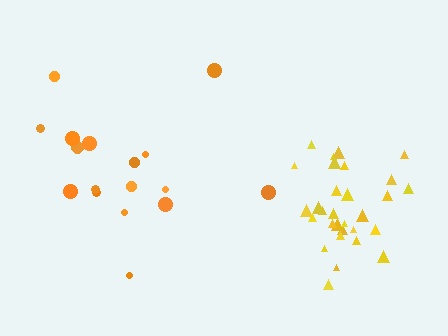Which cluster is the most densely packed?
Yellow.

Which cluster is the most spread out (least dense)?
Orange.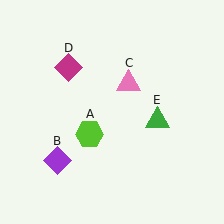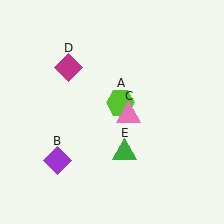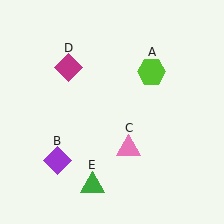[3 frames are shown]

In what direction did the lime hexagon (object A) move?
The lime hexagon (object A) moved up and to the right.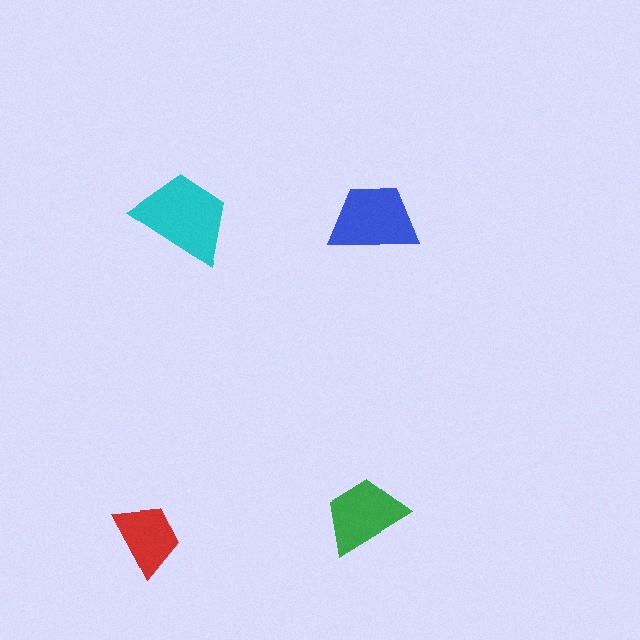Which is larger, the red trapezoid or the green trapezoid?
The green one.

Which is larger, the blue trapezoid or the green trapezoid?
The blue one.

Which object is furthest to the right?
The blue trapezoid is rightmost.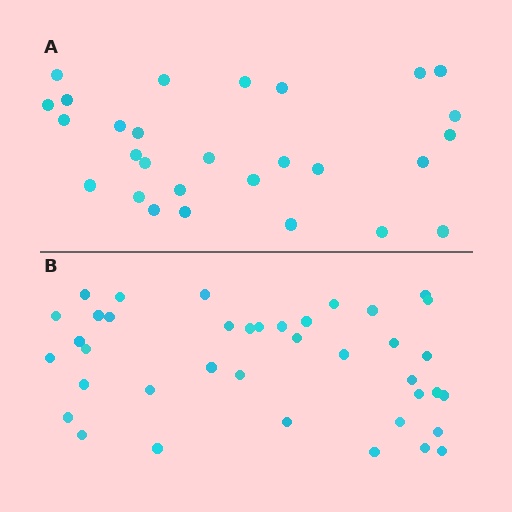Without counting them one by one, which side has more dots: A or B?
Region B (the bottom region) has more dots.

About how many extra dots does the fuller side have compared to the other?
Region B has roughly 12 or so more dots than region A.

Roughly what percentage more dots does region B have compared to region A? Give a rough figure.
About 40% more.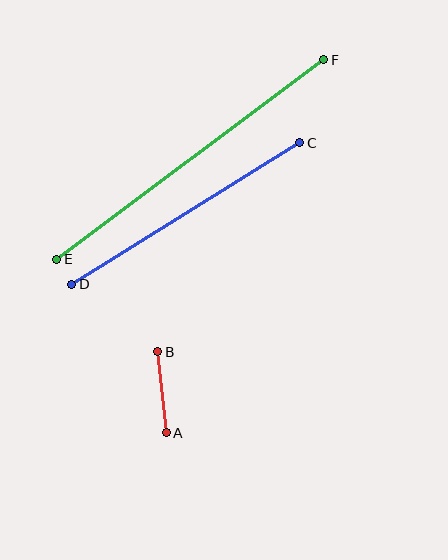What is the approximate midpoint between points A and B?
The midpoint is at approximately (162, 392) pixels.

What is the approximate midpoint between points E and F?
The midpoint is at approximately (190, 160) pixels.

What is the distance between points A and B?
The distance is approximately 81 pixels.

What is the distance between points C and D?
The distance is approximately 268 pixels.